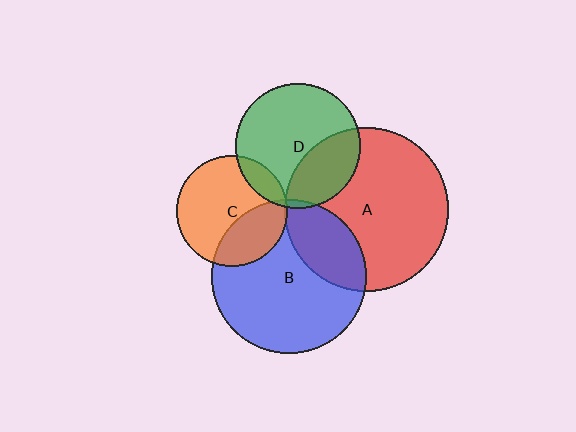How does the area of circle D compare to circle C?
Approximately 1.3 times.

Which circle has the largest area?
Circle A (red).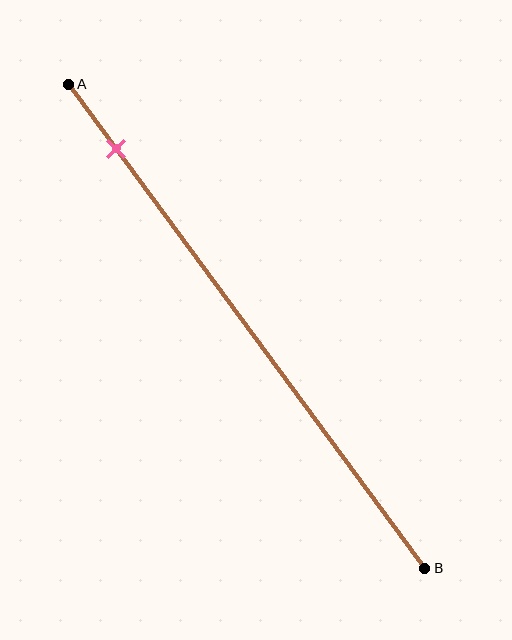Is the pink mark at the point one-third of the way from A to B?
No, the mark is at about 15% from A, not at the 33% one-third point.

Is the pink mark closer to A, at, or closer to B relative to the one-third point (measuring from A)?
The pink mark is closer to point A than the one-third point of segment AB.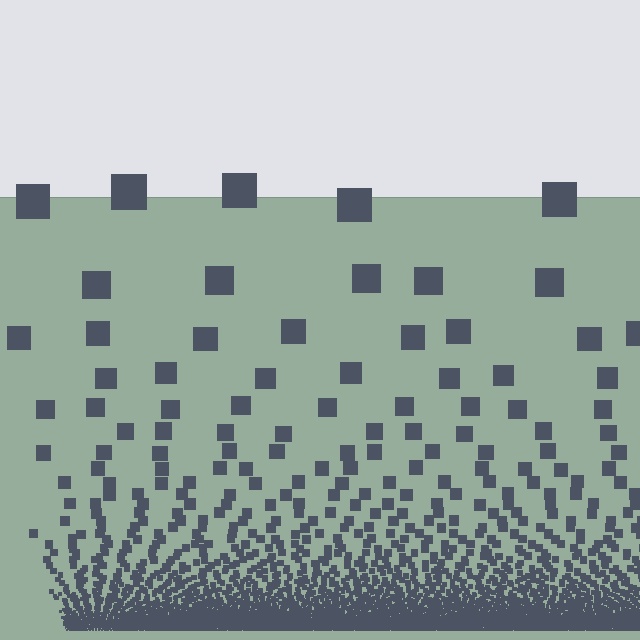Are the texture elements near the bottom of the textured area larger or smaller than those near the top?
Smaller. The gradient is inverted — elements near the bottom are smaller and denser.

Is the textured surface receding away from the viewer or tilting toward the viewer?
The surface appears to tilt toward the viewer. Texture elements get larger and sparser toward the top.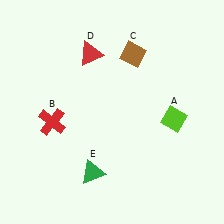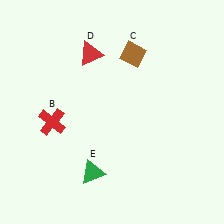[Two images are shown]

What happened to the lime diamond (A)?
The lime diamond (A) was removed in Image 2. It was in the bottom-right area of Image 1.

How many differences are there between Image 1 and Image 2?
There is 1 difference between the two images.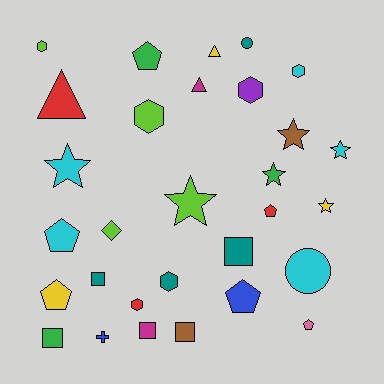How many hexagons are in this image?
There are 6 hexagons.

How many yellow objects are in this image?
There are 3 yellow objects.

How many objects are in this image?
There are 30 objects.